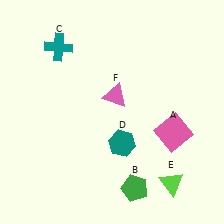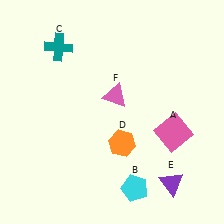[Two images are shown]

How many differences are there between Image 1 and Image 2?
There are 3 differences between the two images.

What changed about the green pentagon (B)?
In Image 1, B is green. In Image 2, it changed to cyan.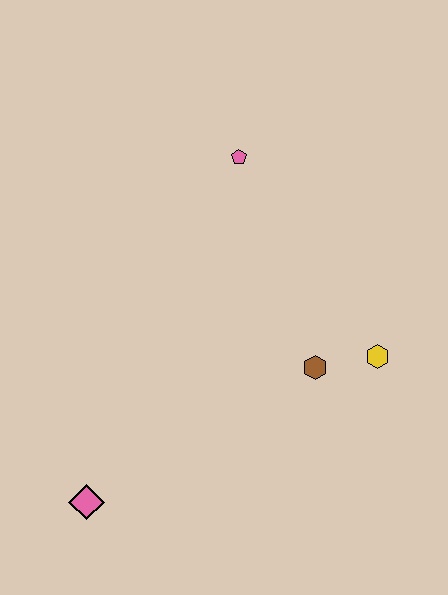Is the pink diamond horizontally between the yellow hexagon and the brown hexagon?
No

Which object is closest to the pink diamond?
The brown hexagon is closest to the pink diamond.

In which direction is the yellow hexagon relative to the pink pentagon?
The yellow hexagon is below the pink pentagon.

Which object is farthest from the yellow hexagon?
The pink diamond is farthest from the yellow hexagon.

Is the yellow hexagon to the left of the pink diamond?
No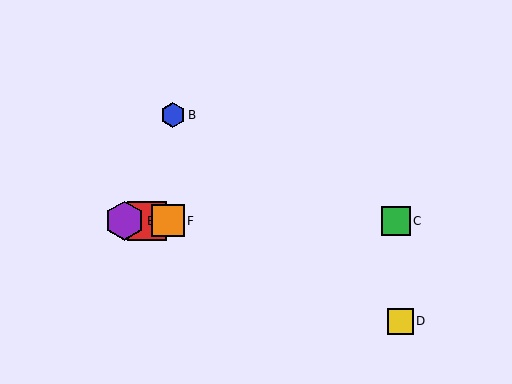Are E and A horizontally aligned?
Yes, both are at y≈221.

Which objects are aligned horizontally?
Objects A, C, E, F are aligned horizontally.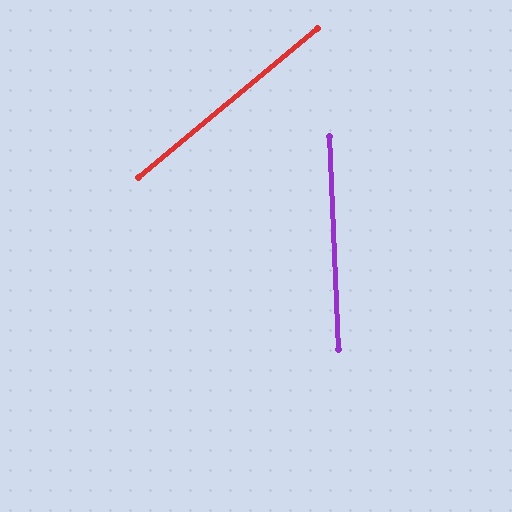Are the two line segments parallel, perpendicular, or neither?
Neither parallel nor perpendicular — they differ by about 53°.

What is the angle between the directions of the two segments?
Approximately 53 degrees.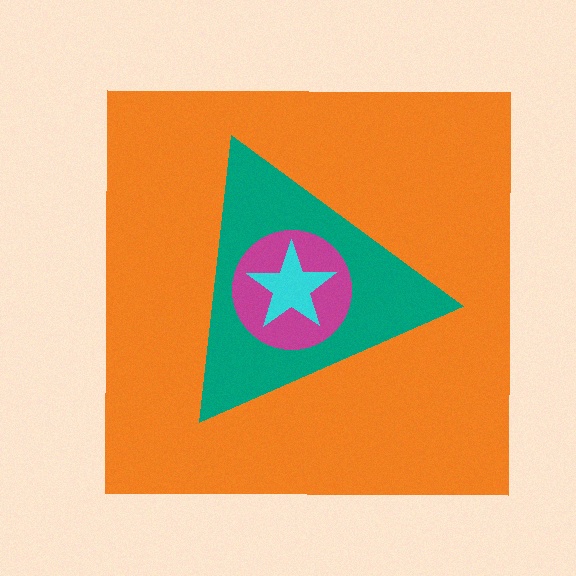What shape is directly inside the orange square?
The teal triangle.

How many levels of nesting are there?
4.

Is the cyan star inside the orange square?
Yes.